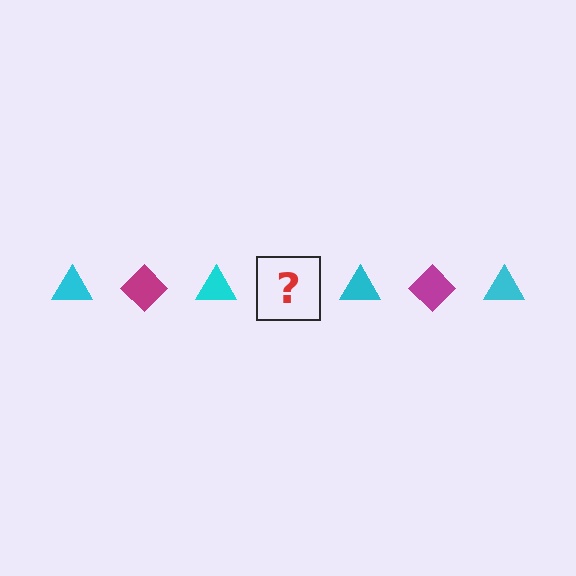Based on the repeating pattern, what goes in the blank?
The blank should be a magenta diamond.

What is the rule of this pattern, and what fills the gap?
The rule is that the pattern alternates between cyan triangle and magenta diamond. The gap should be filled with a magenta diamond.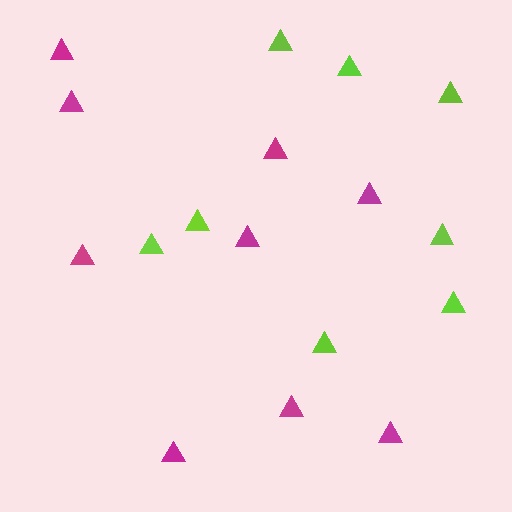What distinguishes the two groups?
There are 2 groups: one group of lime triangles (8) and one group of magenta triangles (9).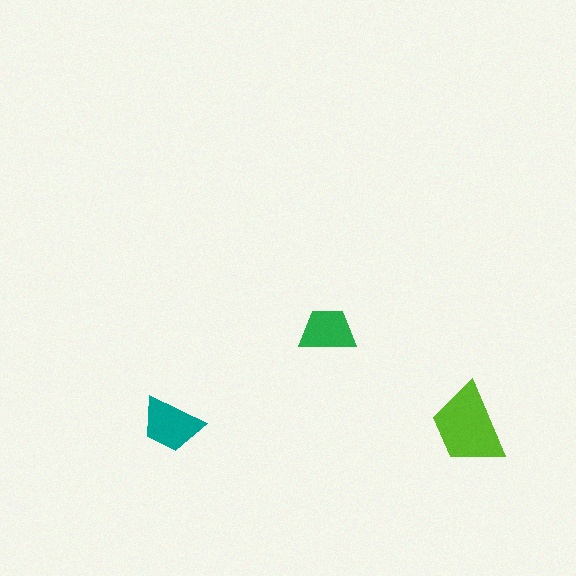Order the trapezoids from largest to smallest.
the lime one, the teal one, the green one.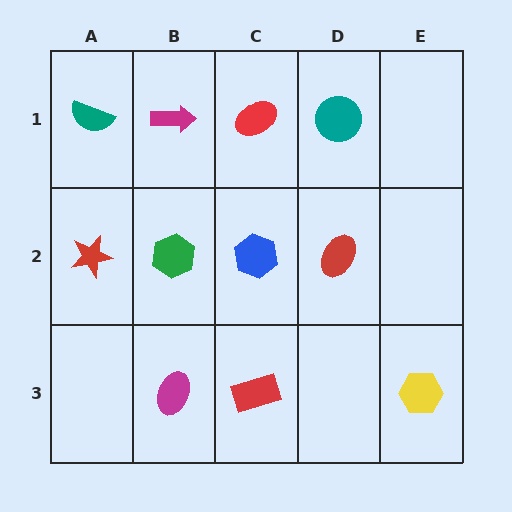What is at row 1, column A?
A teal semicircle.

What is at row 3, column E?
A yellow hexagon.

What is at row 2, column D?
A red ellipse.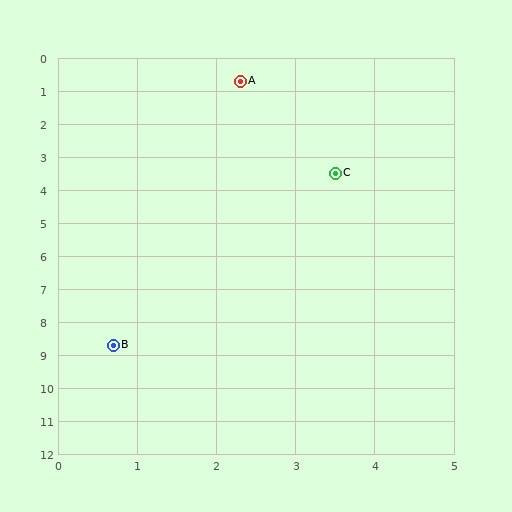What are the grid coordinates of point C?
Point C is at approximately (3.5, 3.5).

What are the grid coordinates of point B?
Point B is at approximately (0.7, 8.7).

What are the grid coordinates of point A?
Point A is at approximately (2.3, 0.7).